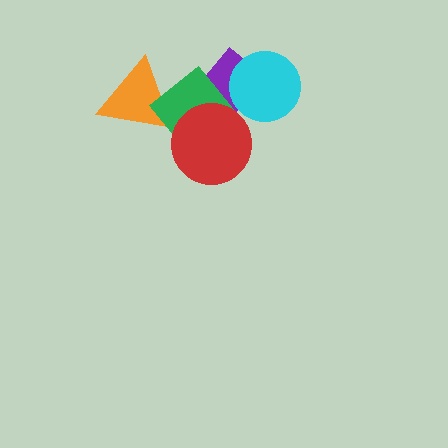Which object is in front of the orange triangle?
The green diamond is in front of the orange triangle.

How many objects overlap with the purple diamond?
2 objects overlap with the purple diamond.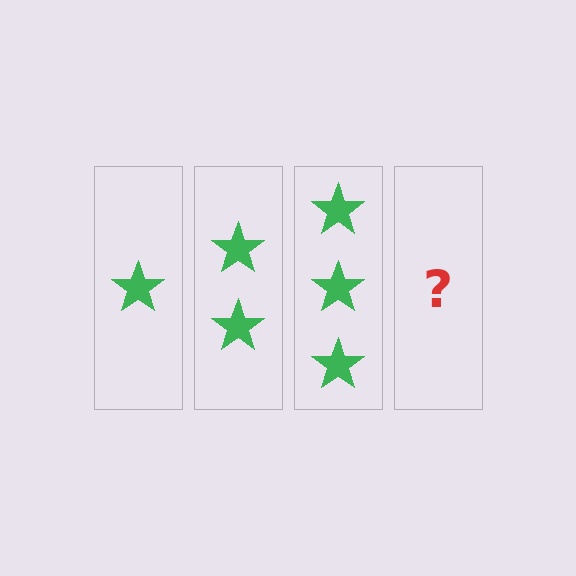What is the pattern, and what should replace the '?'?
The pattern is that each step adds one more star. The '?' should be 4 stars.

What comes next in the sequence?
The next element should be 4 stars.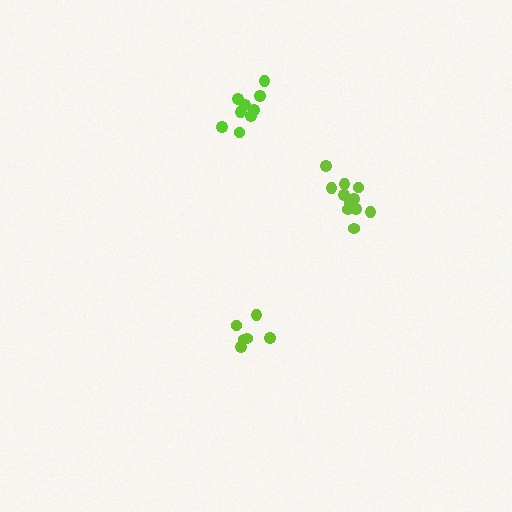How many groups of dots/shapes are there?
There are 3 groups.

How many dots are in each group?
Group 1: 11 dots, Group 2: 6 dots, Group 3: 9 dots (26 total).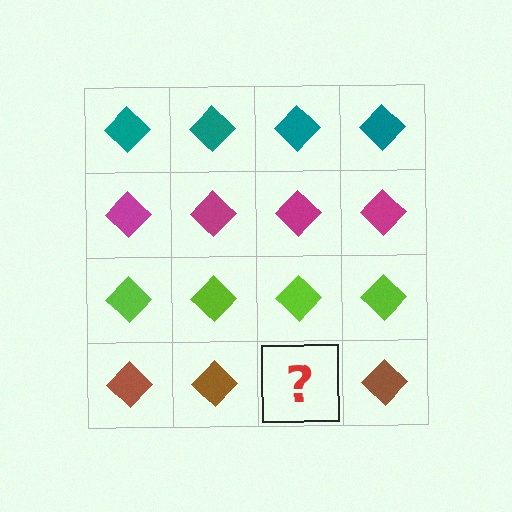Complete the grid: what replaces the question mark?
The question mark should be replaced with a brown diamond.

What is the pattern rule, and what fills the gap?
The rule is that each row has a consistent color. The gap should be filled with a brown diamond.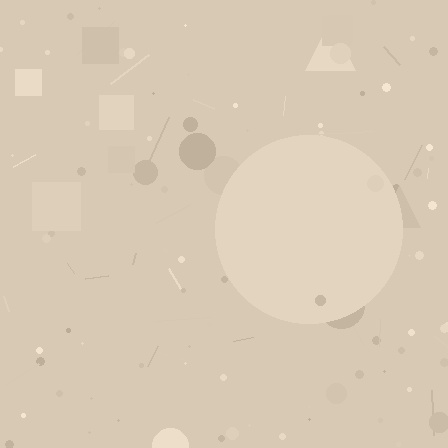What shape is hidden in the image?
A circle is hidden in the image.